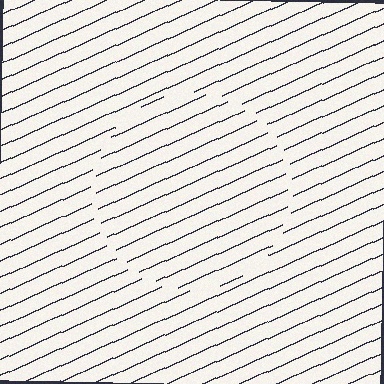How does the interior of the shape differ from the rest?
The interior of the shape contains the same grating, shifted by half a period — the contour is defined by the phase discontinuity where line-ends from the inner and outer gratings abut.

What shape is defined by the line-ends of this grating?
An illusory circle. The interior of the shape contains the same grating, shifted by half a period — the contour is defined by the phase discontinuity where line-ends from the inner and outer gratings abut.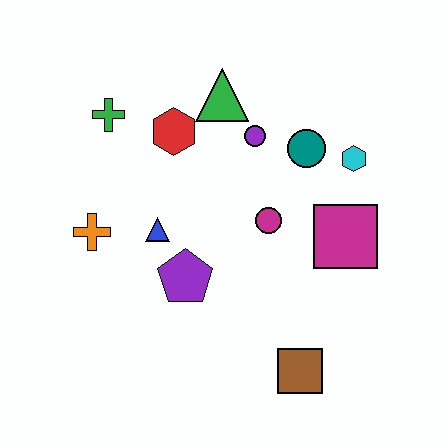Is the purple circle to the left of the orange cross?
No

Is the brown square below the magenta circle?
Yes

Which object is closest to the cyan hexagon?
The teal circle is closest to the cyan hexagon.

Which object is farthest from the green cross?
The brown square is farthest from the green cross.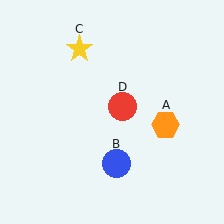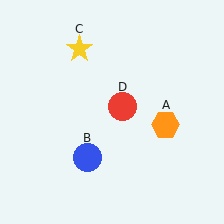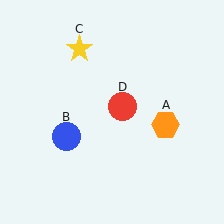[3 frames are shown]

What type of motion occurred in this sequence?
The blue circle (object B) rotated clockwise around the center of the scene.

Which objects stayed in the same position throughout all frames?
Orange hexagon (object A) and yellow star (object C) and red circle (object D) remained stationary.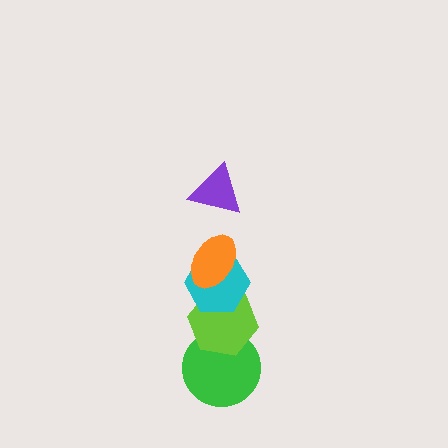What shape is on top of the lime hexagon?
The cyan hexagon is on top of the lime hexagon.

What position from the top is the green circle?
The green circle is 5th from the top.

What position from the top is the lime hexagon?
The lime hexagon is 4th from the top.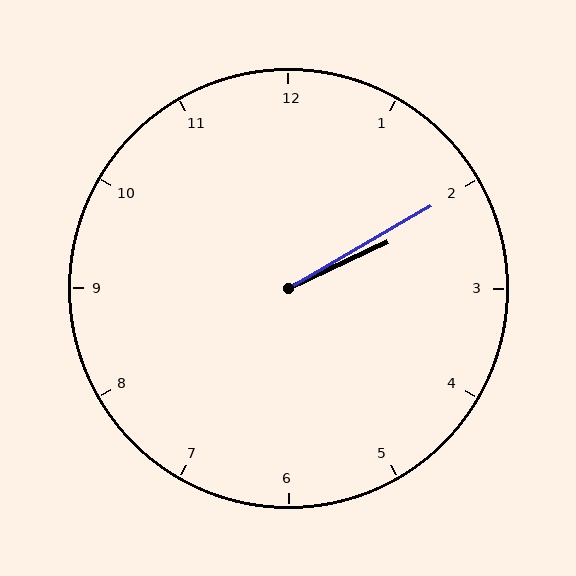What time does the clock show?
2:10.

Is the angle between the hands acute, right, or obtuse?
It is acute.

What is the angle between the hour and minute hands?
Approximately 5 degrees.